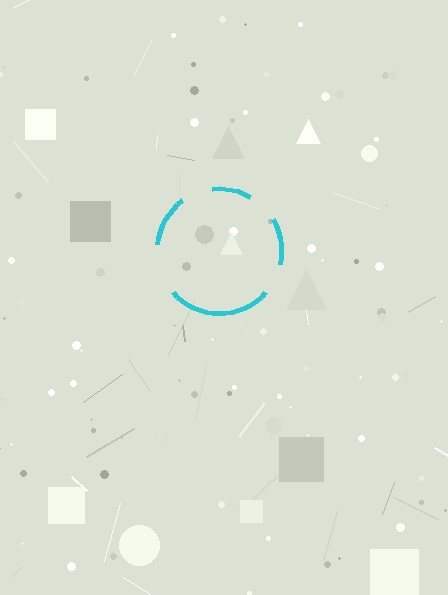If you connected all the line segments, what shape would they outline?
They would outline a circle.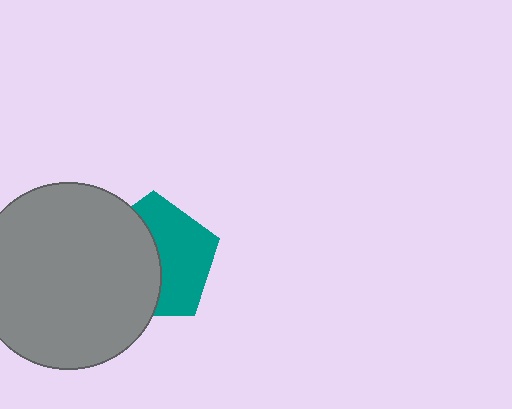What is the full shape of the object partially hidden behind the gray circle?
The partially hidden object is a teal pentagon.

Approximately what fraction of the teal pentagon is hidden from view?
Roughly 50% of the teal pentagon is hidden behind the gray circle.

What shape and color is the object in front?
The object in front is a gray circle.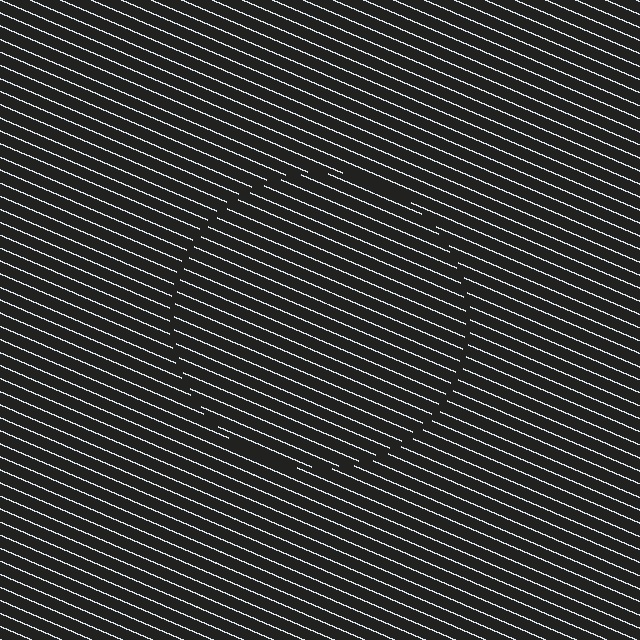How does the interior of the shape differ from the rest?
The interior of the shape contains the same grating, shifted by half a period — the contour is defined by the phase discontinuity where line-ends from the inner and outer gratings abut.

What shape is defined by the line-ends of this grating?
An illusory circle. The interior of the shape contains the same grating, shifted by half a period — the contour is defined by the phase discontinuity where line-ends from the inner and outer gratings abut.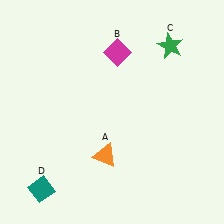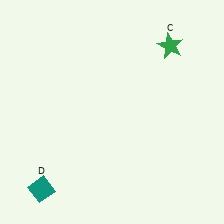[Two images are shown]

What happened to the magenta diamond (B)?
The magenta diamond (B) was removed in Image 2. It was in the top-right area of Image 1.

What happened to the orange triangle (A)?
The orange triangle (A) was removed in Image 2. It was in the bottom-left area of Image 1.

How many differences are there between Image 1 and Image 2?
There are 2 differences between the two images.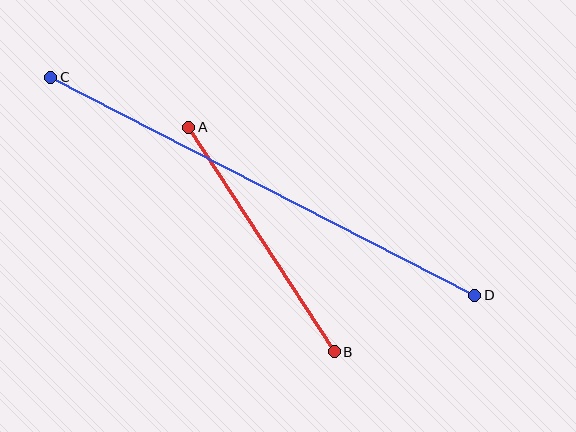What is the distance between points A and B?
The distance is approximately 268 pixels.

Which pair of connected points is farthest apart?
Points C and D are farthest apart.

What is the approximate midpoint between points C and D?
The midpoint is at approximately (263, 186) pixels.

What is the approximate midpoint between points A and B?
The midpoint is at approximately (262, 239) pixels.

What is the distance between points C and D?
The distance is approximately 476 pixels.